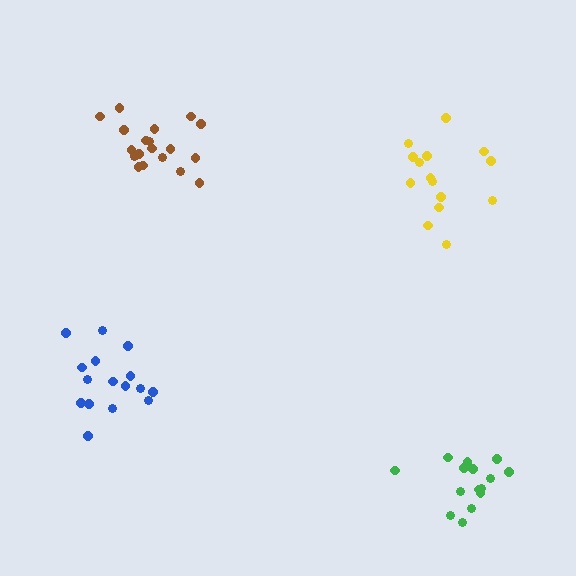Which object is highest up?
The brown cluster is topmost.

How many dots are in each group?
Group 1: 16 dots, Group 2: 15 dots, Group 3: 19 dots, Group 4: 15 dots (65 total).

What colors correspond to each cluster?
The clusters are colored: blue, yellow, brown, green.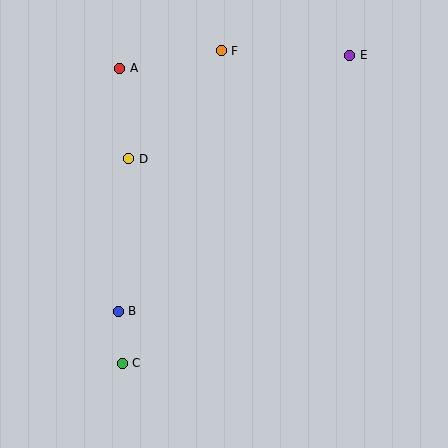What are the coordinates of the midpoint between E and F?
The midpoint between E and F is at (285, 53).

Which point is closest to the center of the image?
Point D at (129, 159) is closest to the center.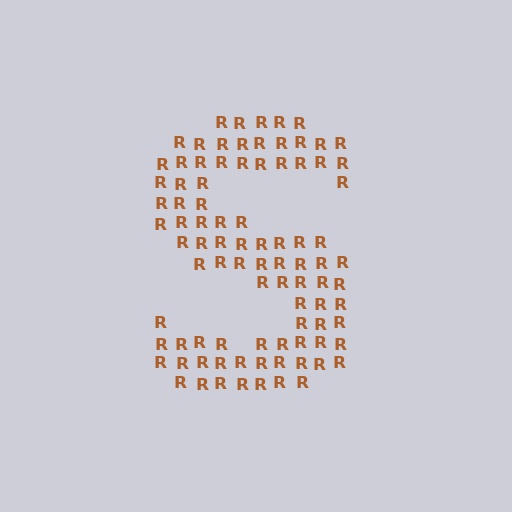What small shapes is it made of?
It is made of small letter R's.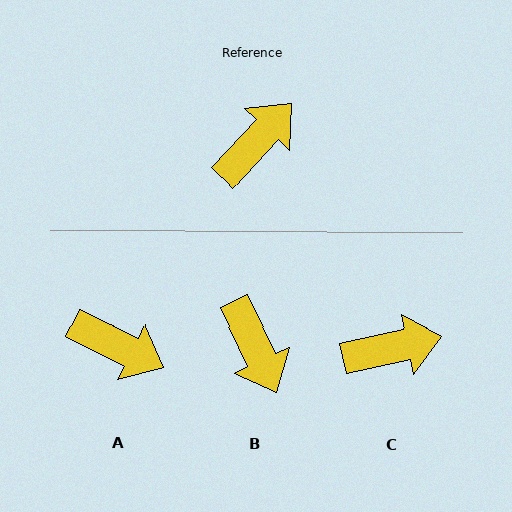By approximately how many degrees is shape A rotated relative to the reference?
Approximately 73 degrees clockwise.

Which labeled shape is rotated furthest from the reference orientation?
B, about 112 degrees away.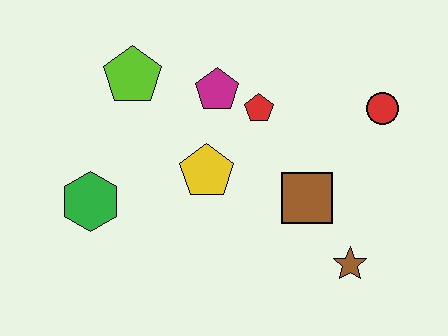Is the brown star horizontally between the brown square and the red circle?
Yes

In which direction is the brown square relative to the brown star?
The brown square is above the brown star.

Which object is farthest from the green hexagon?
The red circle is farthest from the green hexagon.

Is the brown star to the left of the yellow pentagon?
No